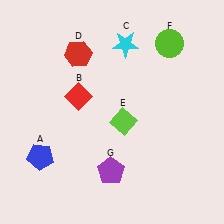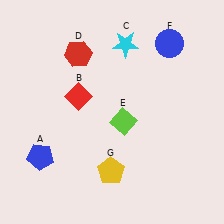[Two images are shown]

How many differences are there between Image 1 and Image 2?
There are 2 differences between the two images.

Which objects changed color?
F changed from lime to blue. G changed from purple to yellow.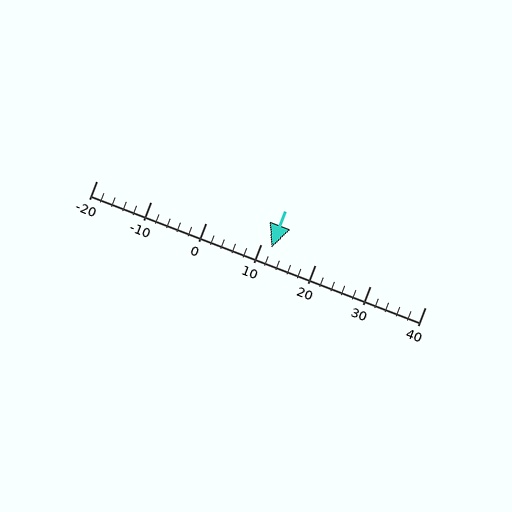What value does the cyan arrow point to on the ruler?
The cyan arrow points to approximately 12.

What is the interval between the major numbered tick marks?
The major tick marks are spaced 10 units apart.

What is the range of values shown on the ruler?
The ruler shows values from -20 to 40.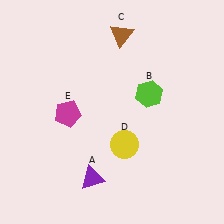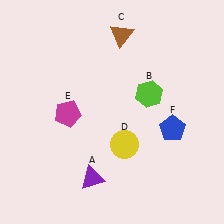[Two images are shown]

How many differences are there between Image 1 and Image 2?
There is 1 difference between the two images.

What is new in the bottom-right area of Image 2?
A blue pentagon (F) was added in the bottom-right area of Image 2.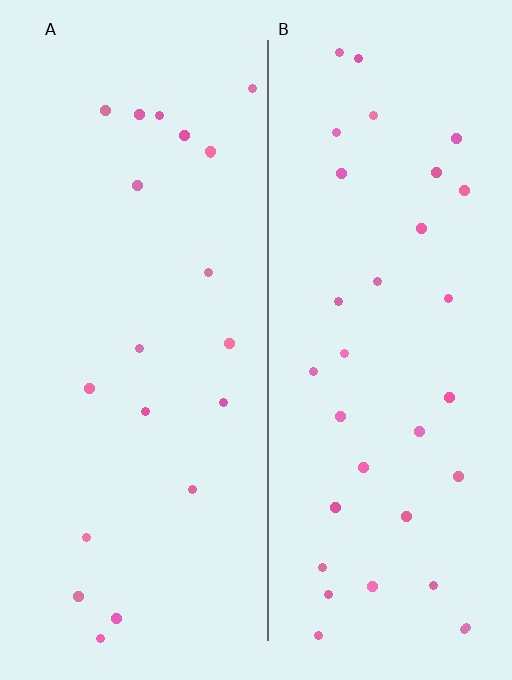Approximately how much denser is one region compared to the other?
Approximately 1.6× — region B over region A.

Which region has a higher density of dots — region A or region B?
B (the right).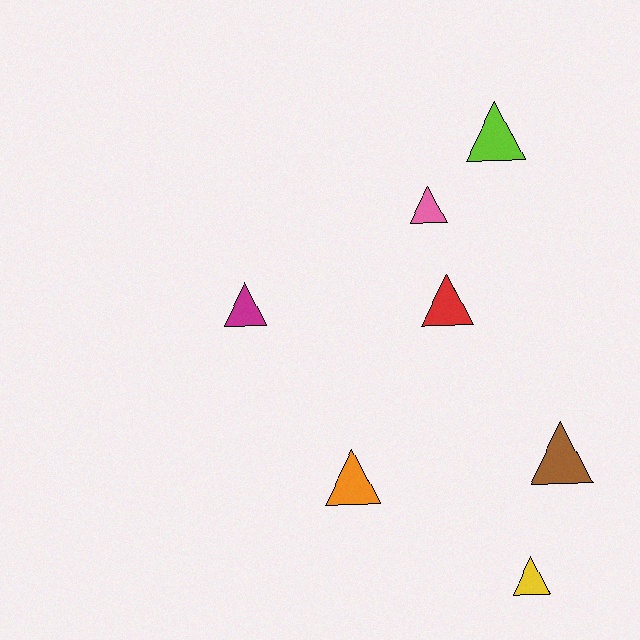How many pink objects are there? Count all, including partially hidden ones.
There is 1 pink object.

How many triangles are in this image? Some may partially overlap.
There are 7 triangles.